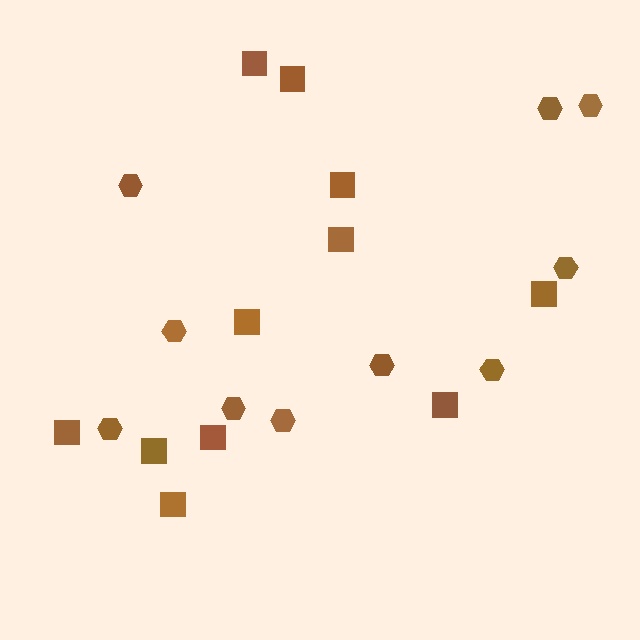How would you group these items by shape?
There are 2 groups: one group of squares (11) and one group of hexagons (10).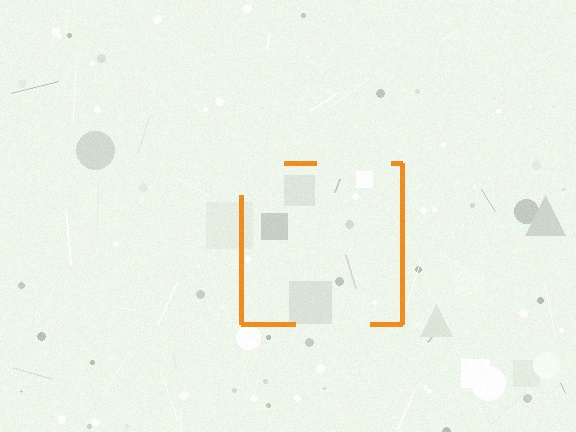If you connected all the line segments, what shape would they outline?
They would outline a square.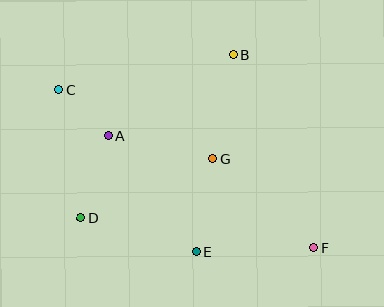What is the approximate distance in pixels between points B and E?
The distance between B and E is approximately 201 pixels.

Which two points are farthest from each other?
Points C and F are farthest from each other.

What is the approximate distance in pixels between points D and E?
The distance between D and E is approximately 120 pixels.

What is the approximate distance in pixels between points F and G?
The distance between F and G is approximately 136 pixels.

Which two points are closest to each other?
Points A and C are closest to each other.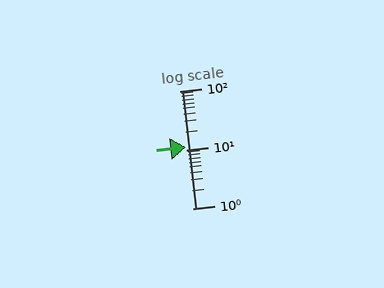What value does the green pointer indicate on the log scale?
The pointer indicates approximately 11.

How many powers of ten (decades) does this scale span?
The scale spans 2 decades, from 1 to 100.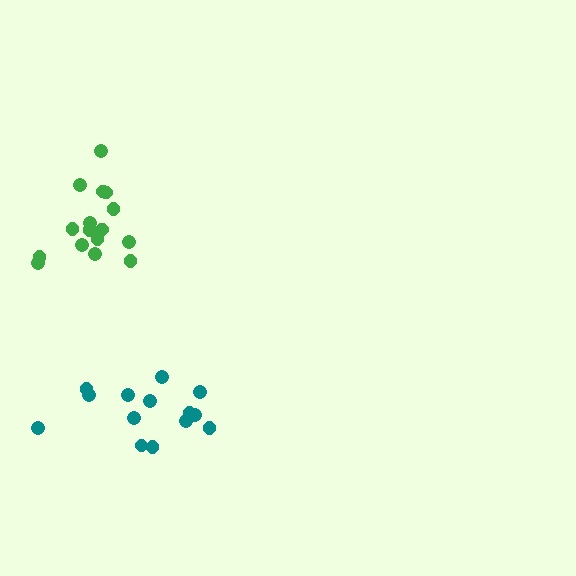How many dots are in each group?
Group 1: 14 dots, Group 2: 16 dots (30 total).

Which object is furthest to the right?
The teal cluster is rightmost.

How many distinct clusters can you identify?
There are 2 distinct clusters.